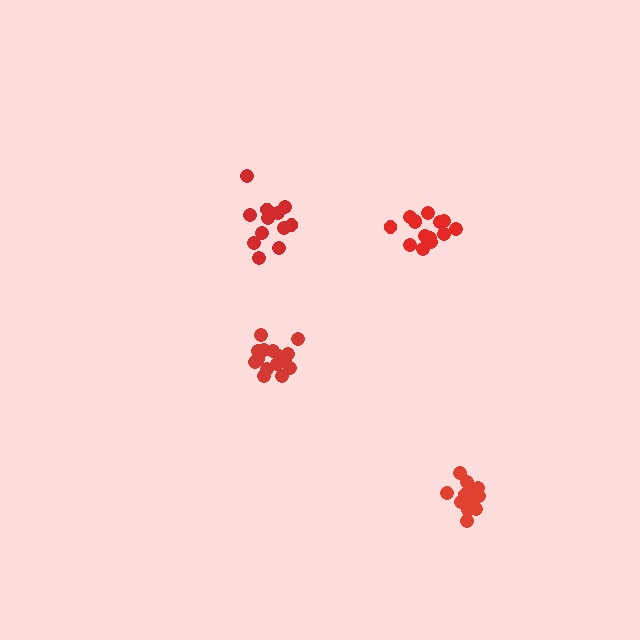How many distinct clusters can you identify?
There are 4 distinct clusters.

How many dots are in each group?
Group 1: 12 dots, Group 2: 16 dots, Group 3: 14 dots, Group 4: 13 dots (55 total).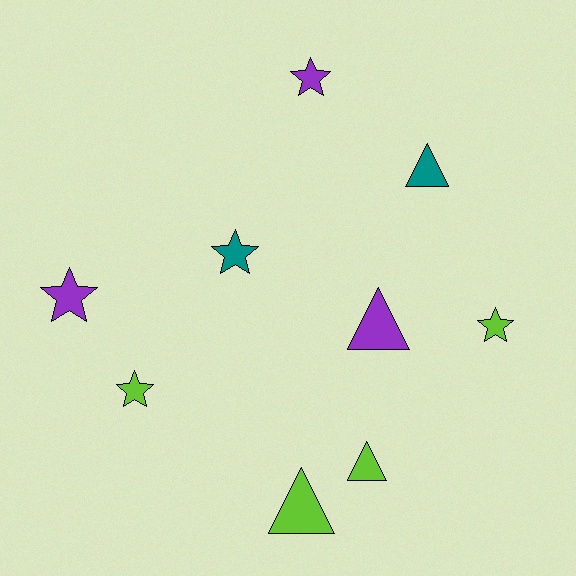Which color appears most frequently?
Lime, with 4 objects.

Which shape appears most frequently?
Star, with 5 objects.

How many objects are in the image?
There are 9 objects.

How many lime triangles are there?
There are 2 lime triangles.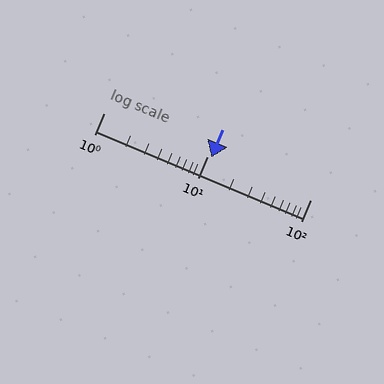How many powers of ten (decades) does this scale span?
The scale spans 2 decades, from 1 to 100.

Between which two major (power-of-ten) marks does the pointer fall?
The pointer is between 10 and 100.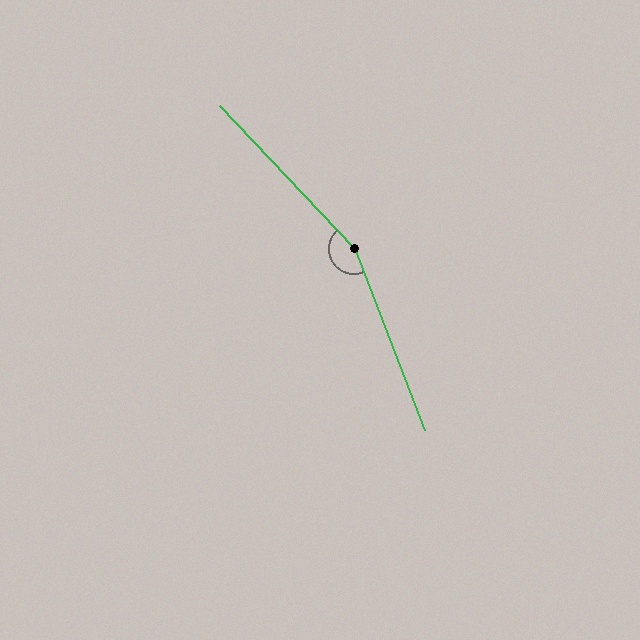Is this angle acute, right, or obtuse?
It is obtuse.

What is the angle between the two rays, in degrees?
Approximately 158 degrees.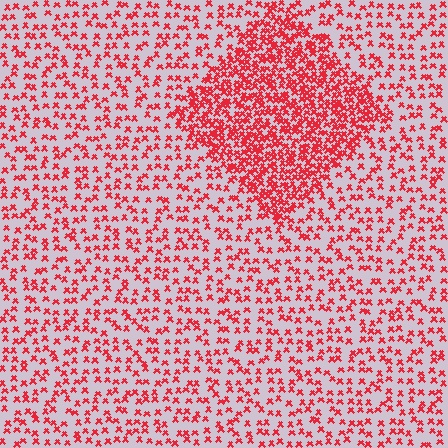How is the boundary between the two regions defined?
The boundary is defined by a change in element density (approximately 2.5x ratio). All elements are the same color, size, and shape.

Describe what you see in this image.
The image contains small red elements arranged at two different densities. A diamond-shaped region is visible where the elements are more densely packed than the surrounding area.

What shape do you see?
I see a diamond.